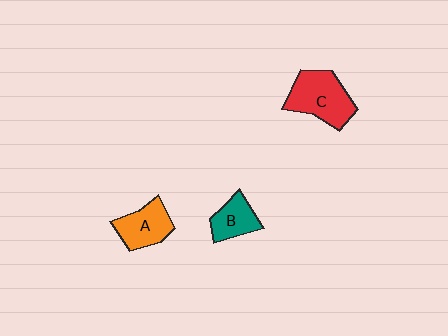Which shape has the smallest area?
Shape B (teal).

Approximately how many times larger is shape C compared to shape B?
Approximately 1.7 times.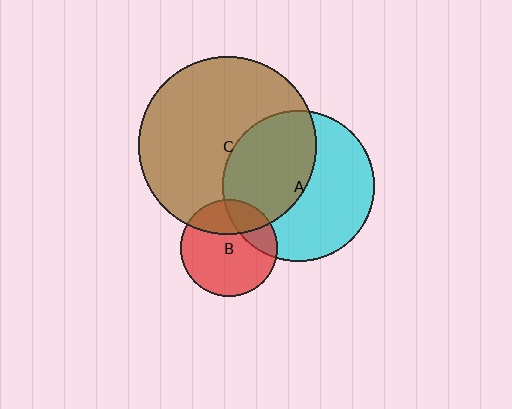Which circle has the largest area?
Circle C (brown).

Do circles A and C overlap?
Yes.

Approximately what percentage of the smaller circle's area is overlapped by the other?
Approximately 45%.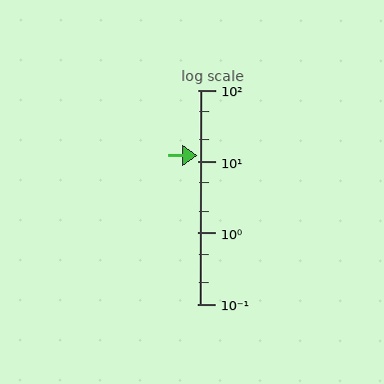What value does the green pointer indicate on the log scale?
The pointer indicates approximately 12.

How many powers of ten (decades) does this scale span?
The scale spans 3 decades, from 0.1 to 100.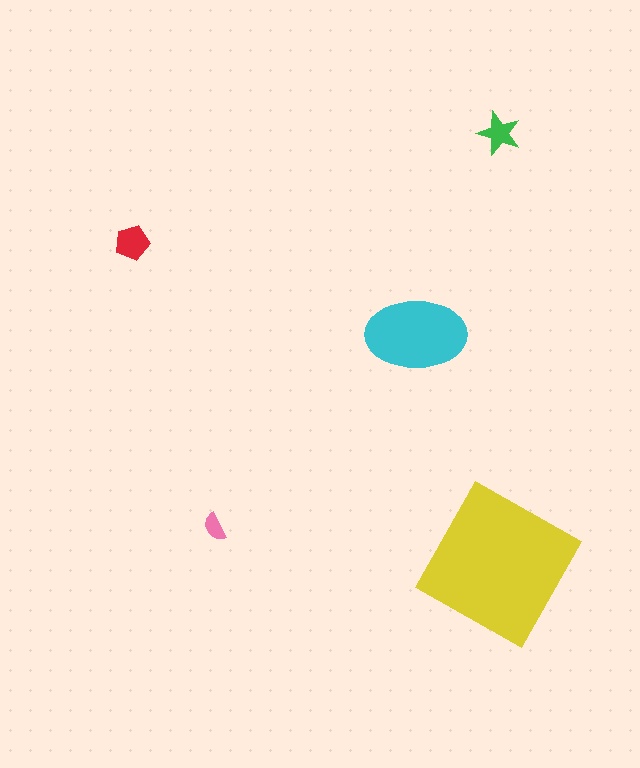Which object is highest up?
The green star is topmost.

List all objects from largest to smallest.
The yellow square, the cyan ellipse, the red pentagon, the green star, the pink semicircle.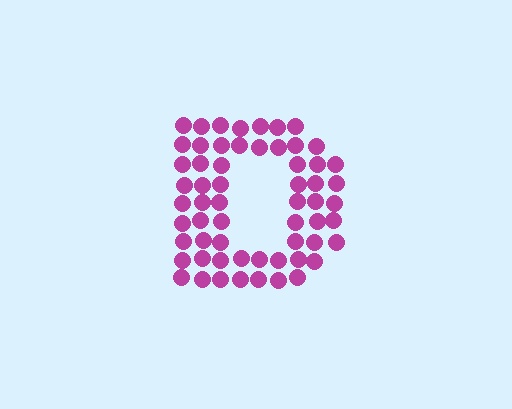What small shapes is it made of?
It is made of small circles.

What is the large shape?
The large shape is the letter D.